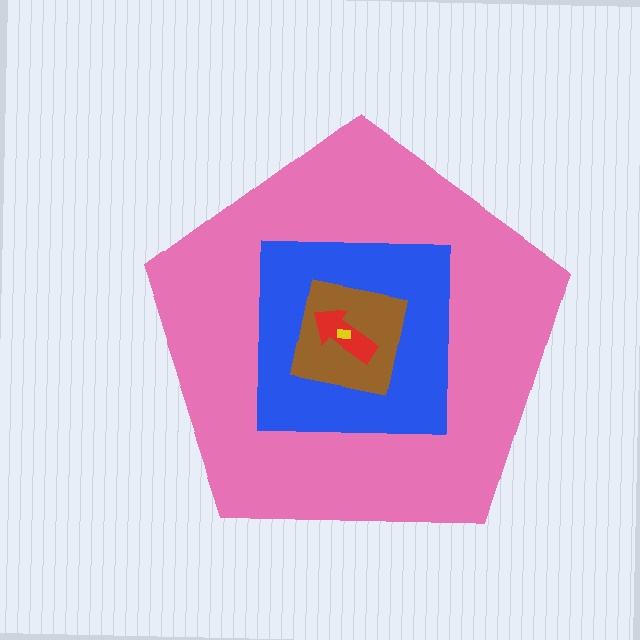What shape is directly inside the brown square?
The red arrow.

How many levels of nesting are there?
5.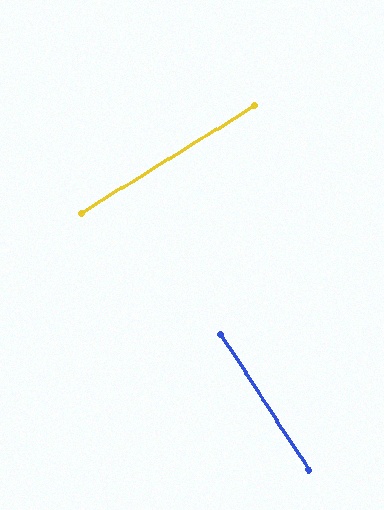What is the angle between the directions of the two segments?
Approximately 89 degrees.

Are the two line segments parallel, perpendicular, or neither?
Perpendicular — they meet at approximately 89°.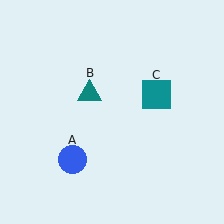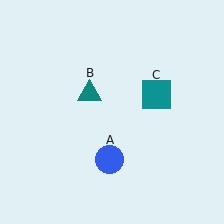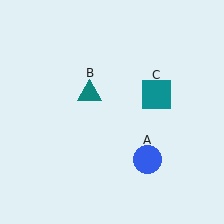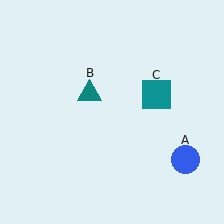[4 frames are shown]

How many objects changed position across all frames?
1 object changed position: blue circle (object A).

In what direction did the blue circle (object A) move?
The blue circle (object A) moved right.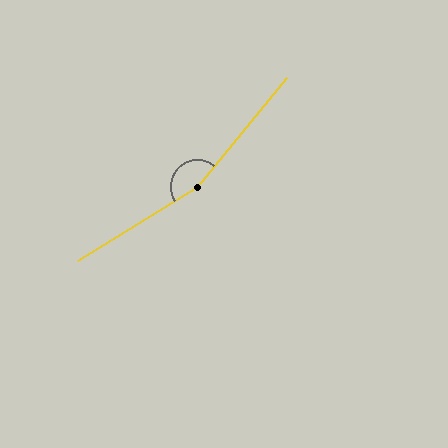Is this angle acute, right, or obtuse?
It is obtuse.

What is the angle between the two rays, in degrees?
Approximately 161 degrees.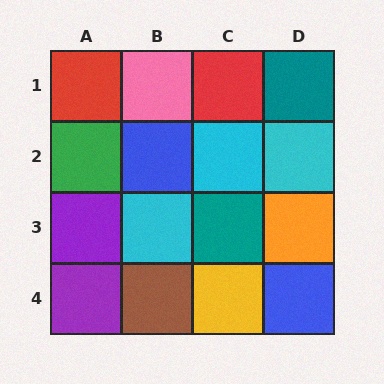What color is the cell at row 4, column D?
Blue.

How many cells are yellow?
1 cell is yellow.